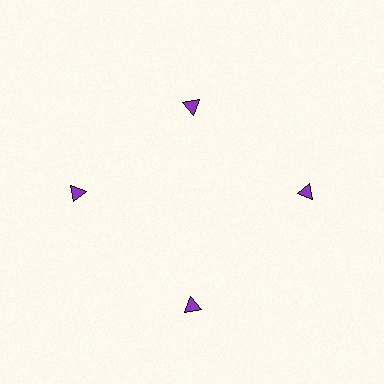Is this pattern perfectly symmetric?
No. The 4 purple triangles are arranged in a ring, but one element near the 12 o'clock position is pulled inward toward the center, breaking the 4-fold rotational symmetry.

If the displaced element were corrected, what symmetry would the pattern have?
It would have 4-fold rotational symmetry — the pattern would map onto itself every 90 degrees.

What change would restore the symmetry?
The symmetry would be restored by moving it outward, back onto the ring so that all 4 triangles sit at equal angles and equal distance from the center.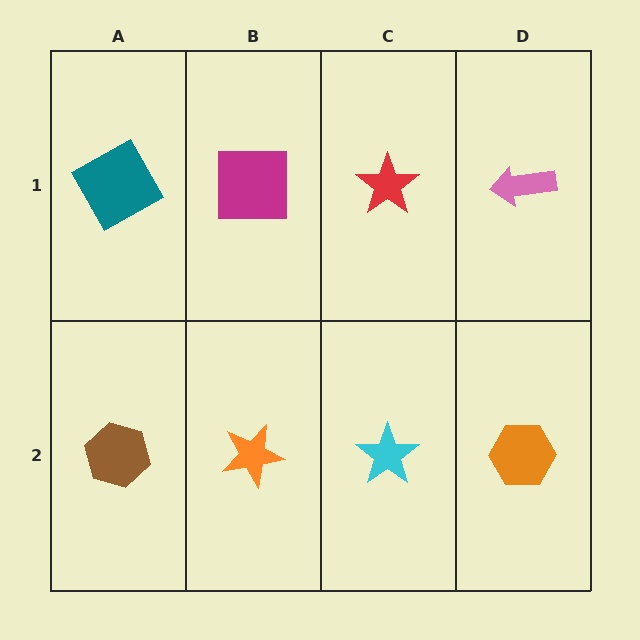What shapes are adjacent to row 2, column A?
A teal square (row 1, column A), an orange star (row 2, column B).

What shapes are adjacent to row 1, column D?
An orange hexagon (row 2, column D), a red star (row 1, column C).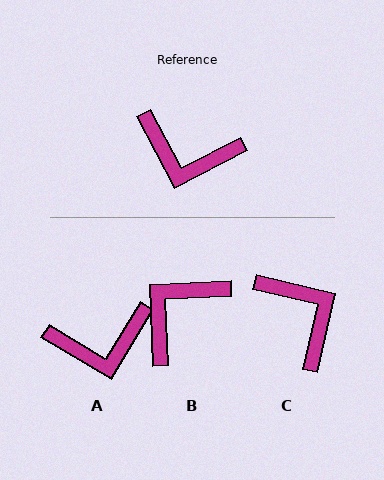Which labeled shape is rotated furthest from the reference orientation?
C, about 139 degrees away.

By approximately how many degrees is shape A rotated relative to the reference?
Approximately 31 degrees counter-clockwise.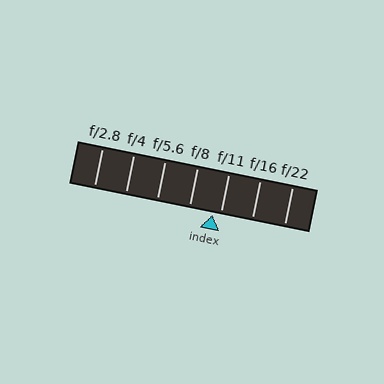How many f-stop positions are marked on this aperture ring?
There are 7 f-stop positions marked.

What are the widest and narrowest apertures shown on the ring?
The widest aperture shown is f/2.8 and the narrowest is f/22.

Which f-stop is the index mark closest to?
The index mark is closest to f/11.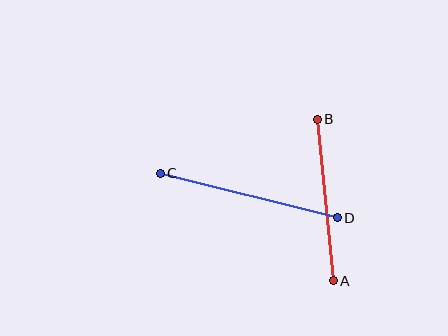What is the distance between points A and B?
The distance is approximately 162 pixels.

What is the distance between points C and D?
The distance is approximately 182 pixels.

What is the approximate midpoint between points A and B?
The midpoint is at approximately (325, 200) pixels.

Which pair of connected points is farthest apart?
Points C and D are farthest apart.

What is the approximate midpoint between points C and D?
The midpoint is at approximately (249, 196) pixels.